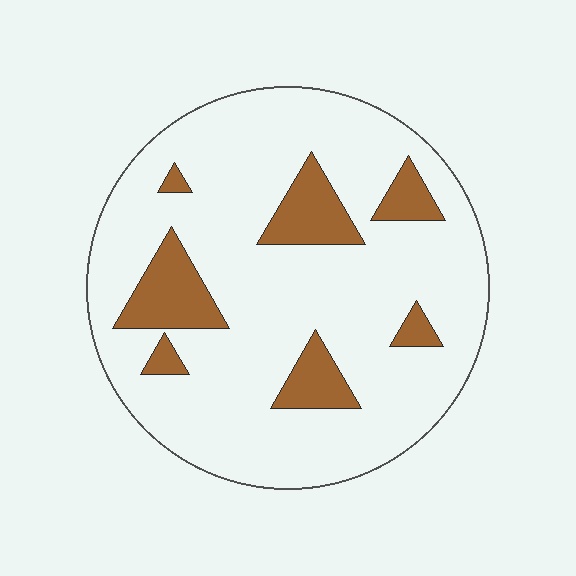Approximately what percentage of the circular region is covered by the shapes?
Approximately 15%.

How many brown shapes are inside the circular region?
7.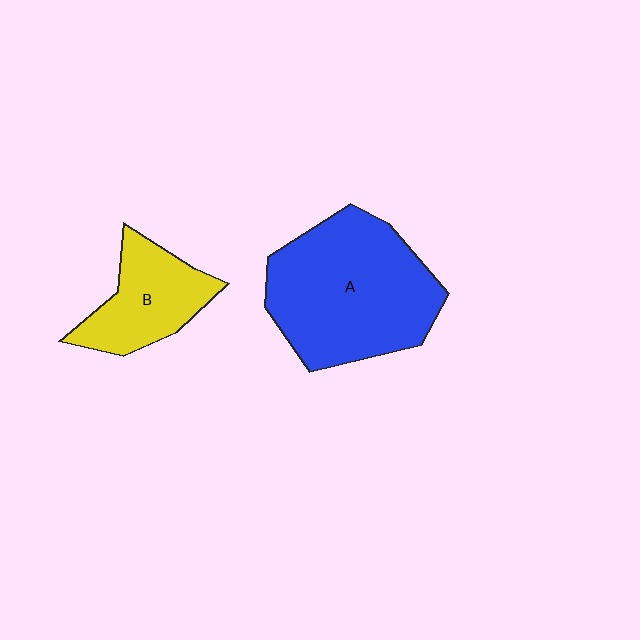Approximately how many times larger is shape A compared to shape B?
Approximately 2.1 times.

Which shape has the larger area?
Shape A (blue).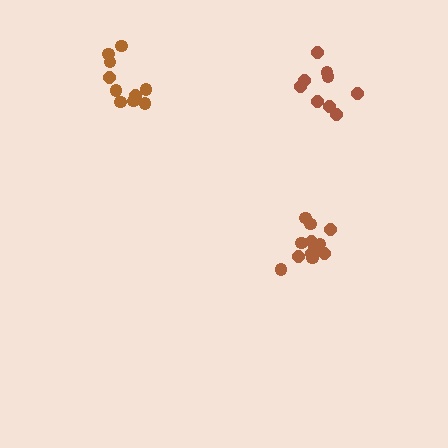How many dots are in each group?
Group 1: 9 dots, Group 2: 10 dots, Group 3: 12 dots (31 total).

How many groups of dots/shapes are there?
There are 3 groups.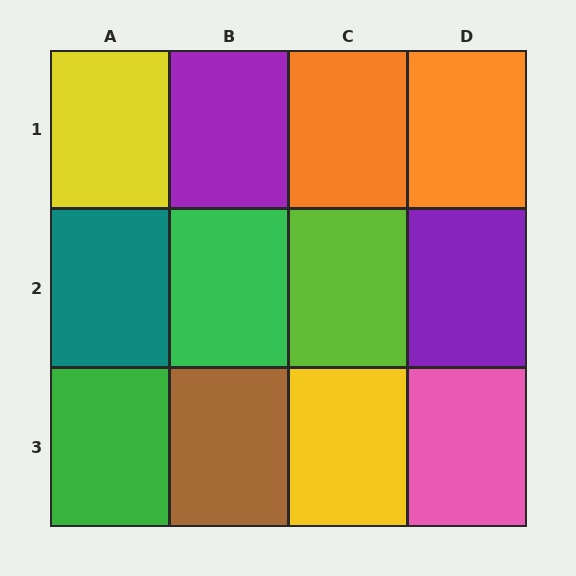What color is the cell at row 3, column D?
Pink.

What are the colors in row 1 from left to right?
Yellow, purple, orange, orange.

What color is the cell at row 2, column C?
Lime.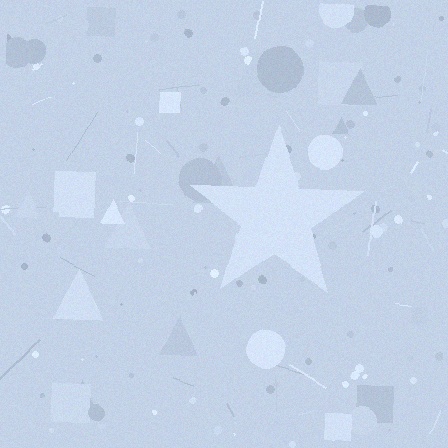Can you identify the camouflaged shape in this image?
The camouflaged shape is a star.